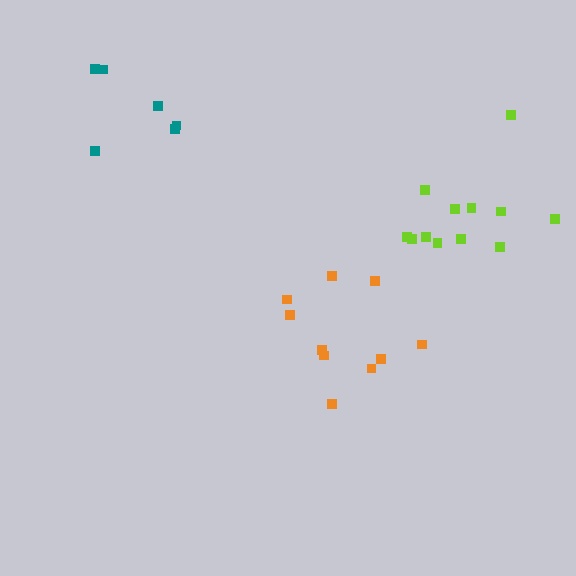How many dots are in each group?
Group 1: 12 dots, Group 2: 10 dots, Group 3: 6 dots (28 total).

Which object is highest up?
The teal cluster is topmost.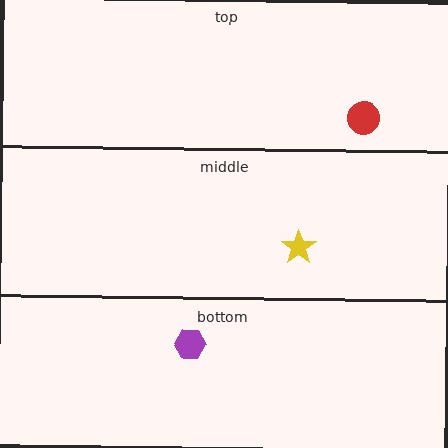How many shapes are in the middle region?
1.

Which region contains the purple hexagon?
The bottom region.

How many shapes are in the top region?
1.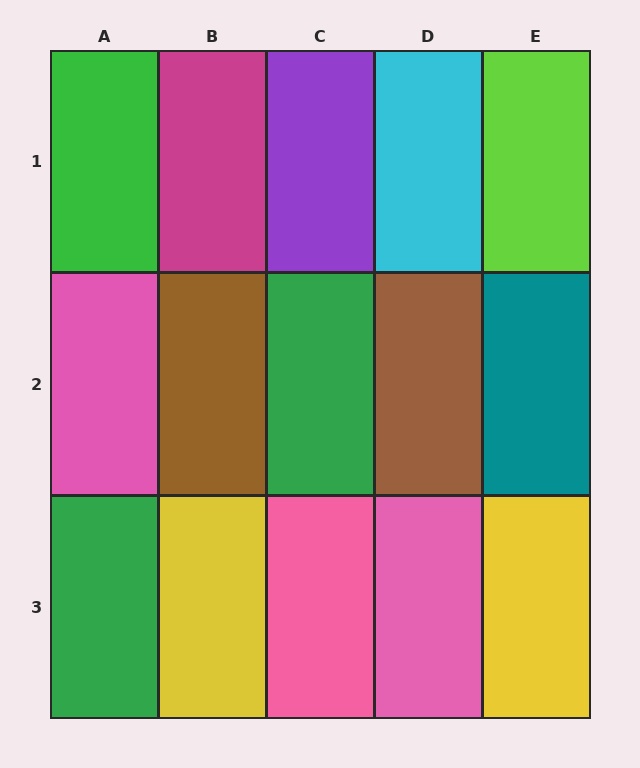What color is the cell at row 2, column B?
Brown.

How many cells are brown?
2 cells are brown.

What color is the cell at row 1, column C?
Purple.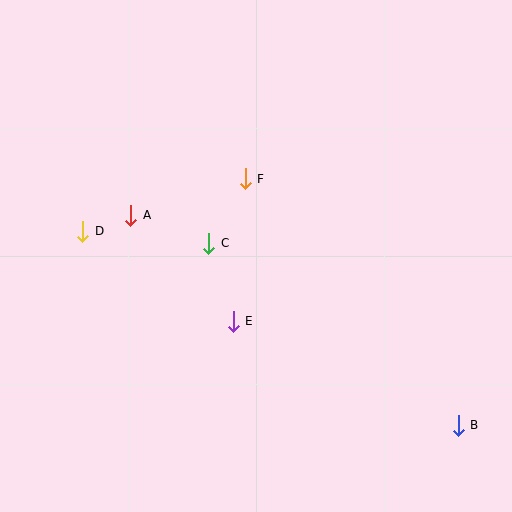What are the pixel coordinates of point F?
Point F is at (245, 179).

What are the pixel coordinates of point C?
Point C is at (209, 243).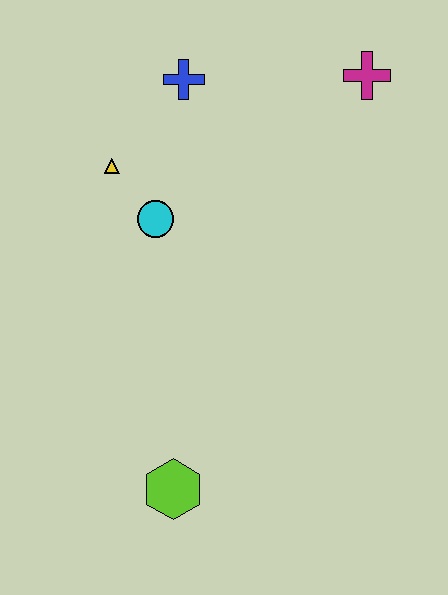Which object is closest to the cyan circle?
The yellow triangle is closest to the cyan circle.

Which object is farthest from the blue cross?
The lime hexagon is farthest from the blue cross.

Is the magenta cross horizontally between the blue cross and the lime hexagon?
No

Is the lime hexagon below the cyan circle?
Yes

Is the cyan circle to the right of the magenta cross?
No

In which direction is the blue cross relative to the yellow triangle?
The blue cross is above the yellow triangle.